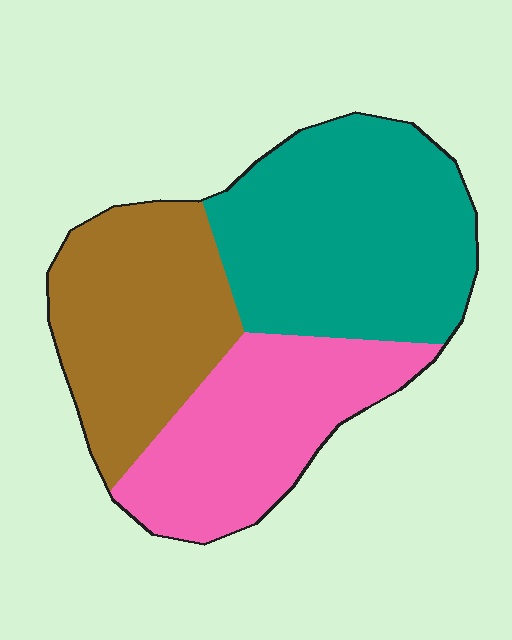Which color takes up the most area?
Teal, at roughly 40%.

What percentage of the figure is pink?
Pink takes up between a sixth and a third of the figure.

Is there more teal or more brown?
Teal.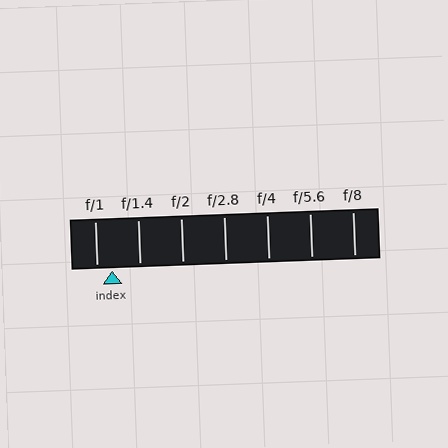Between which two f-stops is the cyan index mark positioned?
The index mark is between f/1 and f/1.4.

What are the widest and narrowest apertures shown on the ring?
The widest aperture shown is f/1 and the narrowest is f/8.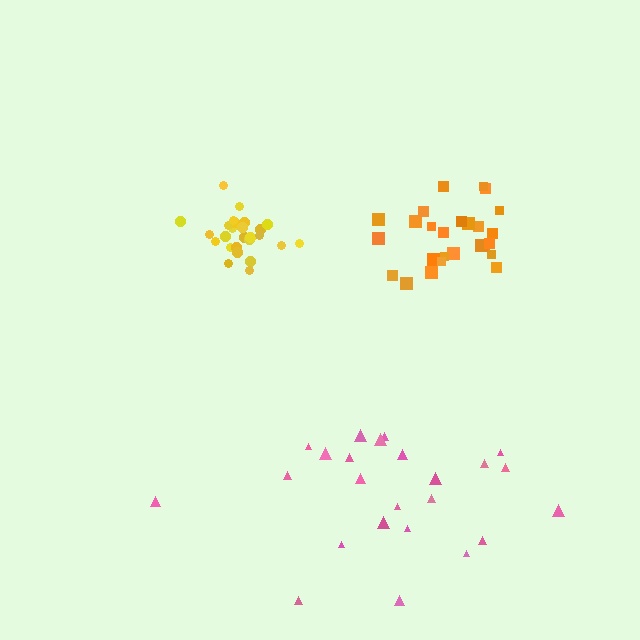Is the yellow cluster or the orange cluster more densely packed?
Yellow.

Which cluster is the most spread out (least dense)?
Pink.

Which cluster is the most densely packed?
Yellow.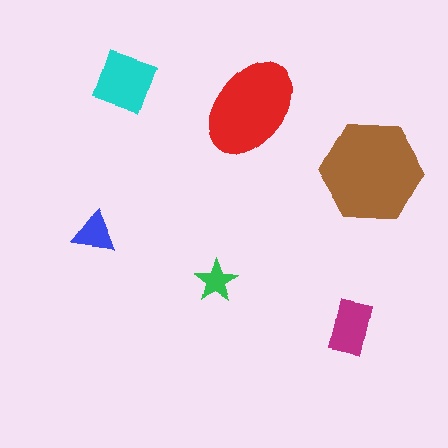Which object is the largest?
The brown hexagon.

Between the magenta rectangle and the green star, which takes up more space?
The magenta rectangle.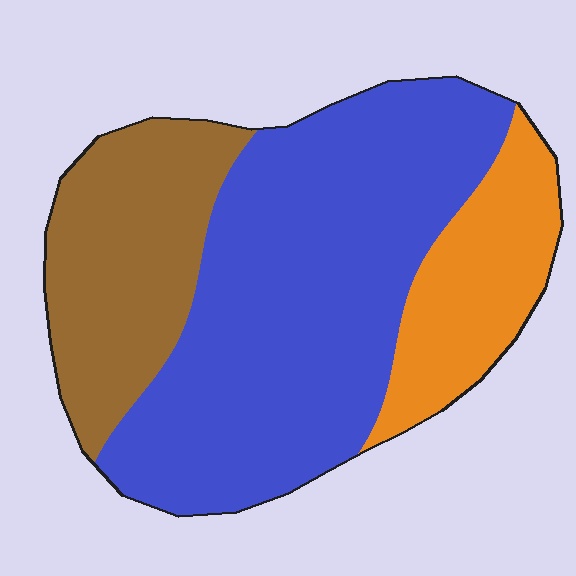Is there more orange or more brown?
Brown.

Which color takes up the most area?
Blue, at roughly 55%.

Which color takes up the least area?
Orange, at roughly 20%.